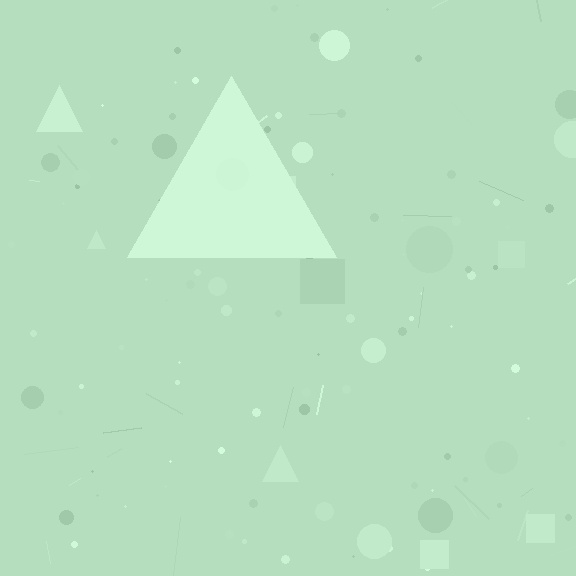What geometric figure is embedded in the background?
A triangle is embedded in the background.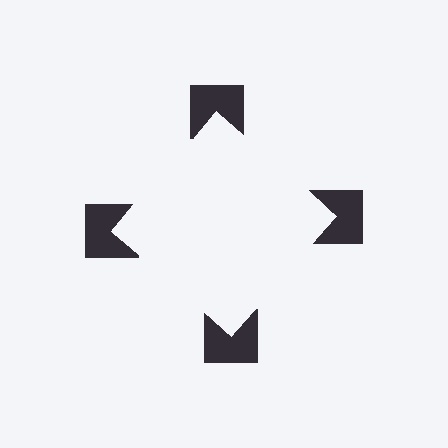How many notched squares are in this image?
There are 4 — one at each vertex of the illusory square.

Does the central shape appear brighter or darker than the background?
It typically appears slightly brighter than the background, even though no actual brightness change is drawn.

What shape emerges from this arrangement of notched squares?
An illusory square — its edges are inferred from the aligned wedge cuts in the notched squares, not physically drawn.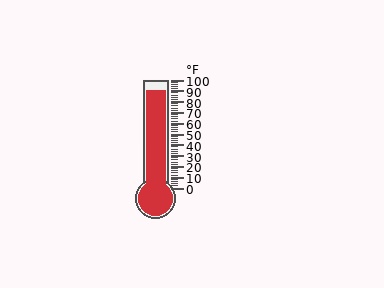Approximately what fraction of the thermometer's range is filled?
The thermometer is filled to approximately 90% of its range.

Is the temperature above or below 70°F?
The temperature is above 70°F.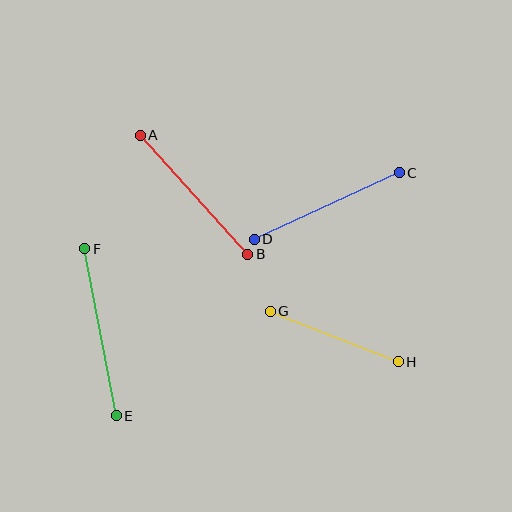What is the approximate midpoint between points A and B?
The midpoint is at approximately (194, 195) pixels.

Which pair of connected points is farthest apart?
Points E and F are farthest apart.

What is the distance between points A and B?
The distance is approximately 161 pixels.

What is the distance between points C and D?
The distance is approximately 160 pixels.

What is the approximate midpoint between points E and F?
The midpoint is at approximately (100, 332) pixels.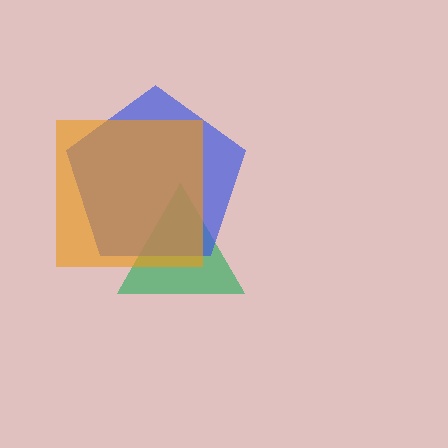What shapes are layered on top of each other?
The layered shapes are: a green triangle, a blue pentagon, an orange square.